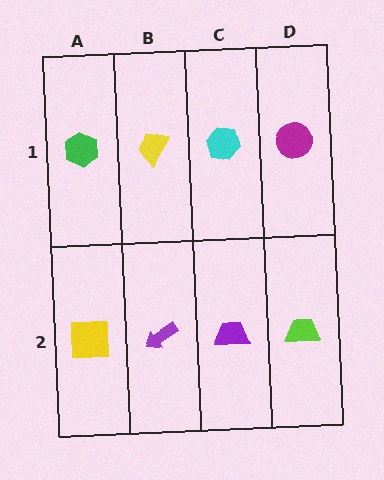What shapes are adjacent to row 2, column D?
A magenta circle (row 1, column D), a purple trapezoid (row 2, column C).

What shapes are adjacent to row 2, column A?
A green hexagon (row 1, column A), a purple arrow (row 2, column B).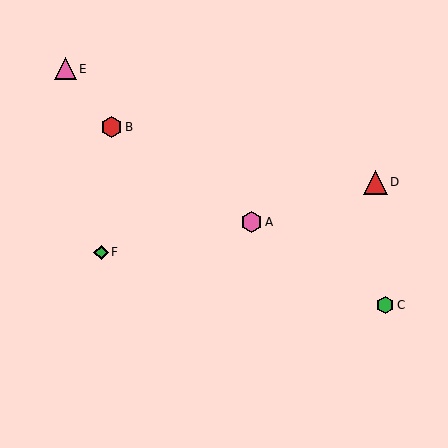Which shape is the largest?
The red triangle (labeled D) is the largest.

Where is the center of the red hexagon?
The center of the red hexagon is at (112, 127).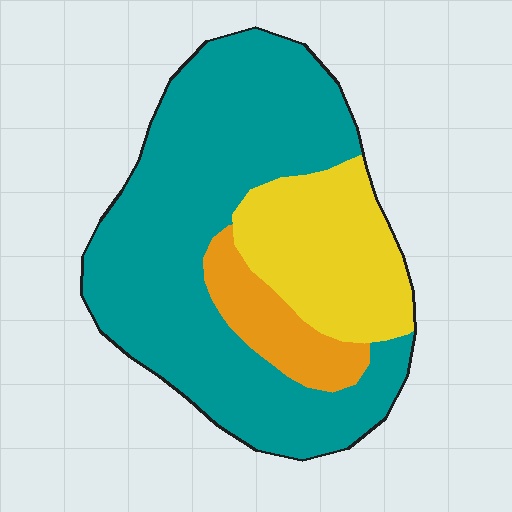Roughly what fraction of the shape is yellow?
Yellow covers roughly 25% of the shape.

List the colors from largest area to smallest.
From largest to smallest: teal, yellow, orange.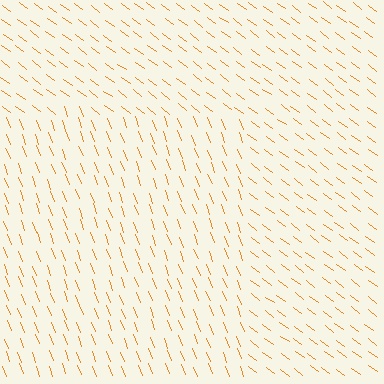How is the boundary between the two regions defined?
The boundary is defined purely by a change in line orientation (approximately 32 degrees difference). All lines are the same color and thickness.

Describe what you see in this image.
The image is filled with small orange line segments. A rectangle region in the image has lines oriented differently from the surrounding lines, creating a visible texture boundary.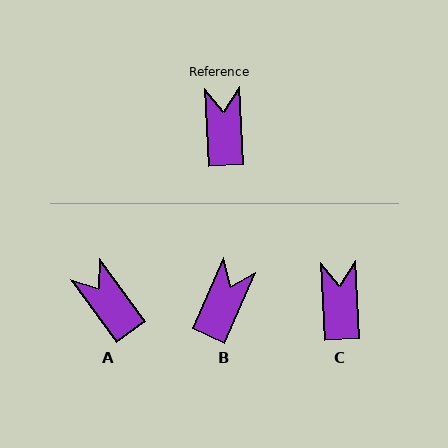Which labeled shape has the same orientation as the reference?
C.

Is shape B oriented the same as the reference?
No, it is off by about 27 degrees.